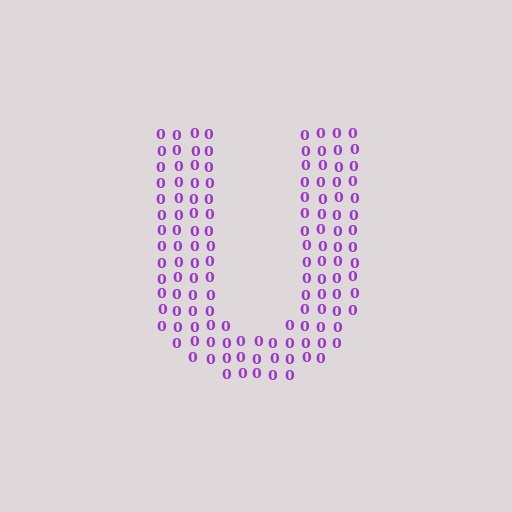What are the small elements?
The small elements are digit 0's.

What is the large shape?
The large shape is the letter U.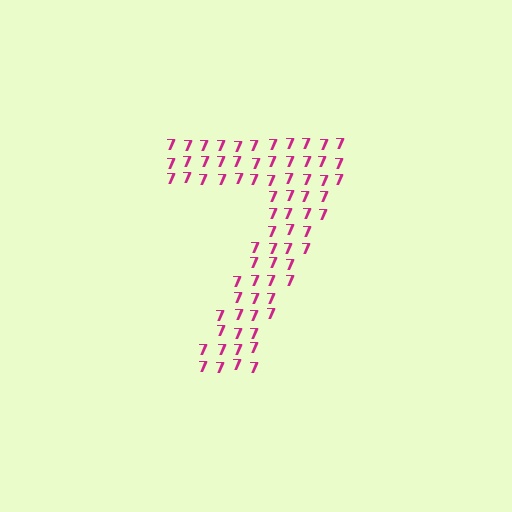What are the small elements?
The small elements are digit 7's.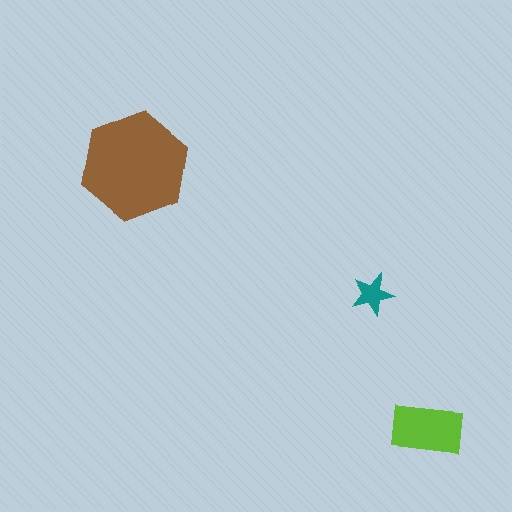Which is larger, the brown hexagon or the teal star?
The brown hexagon.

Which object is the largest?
The brown hexagon.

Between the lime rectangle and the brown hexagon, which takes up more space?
The brown hexagon.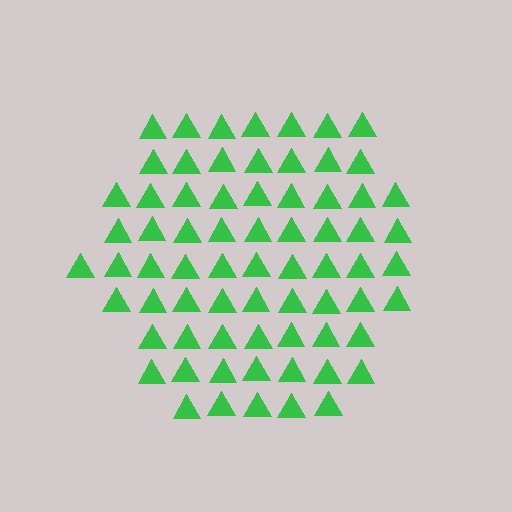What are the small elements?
The small elements are triangles.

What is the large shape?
The large shape is a hexagon.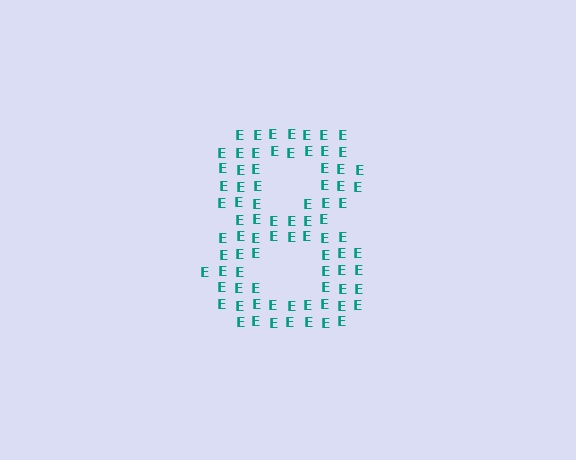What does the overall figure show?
The overall figure shows the digit 8.